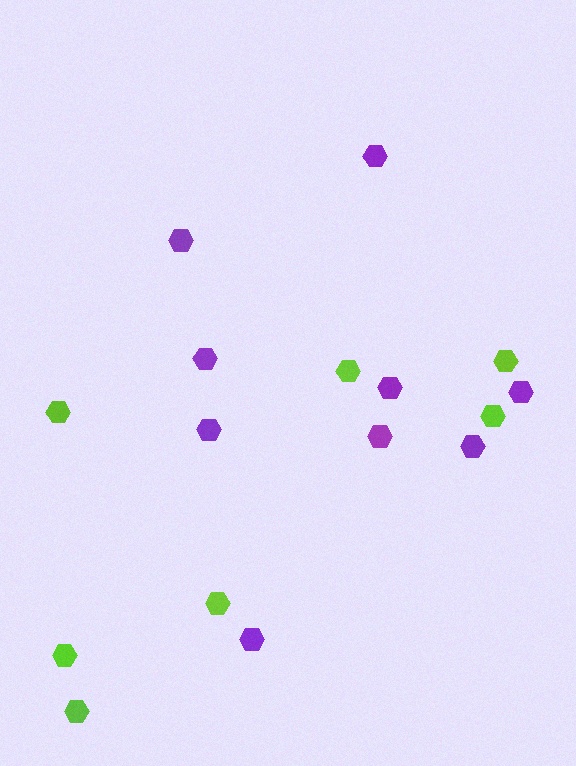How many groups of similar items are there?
There are 2 groups: one group of lime hexagons (7) and one group of purple hexagons (9).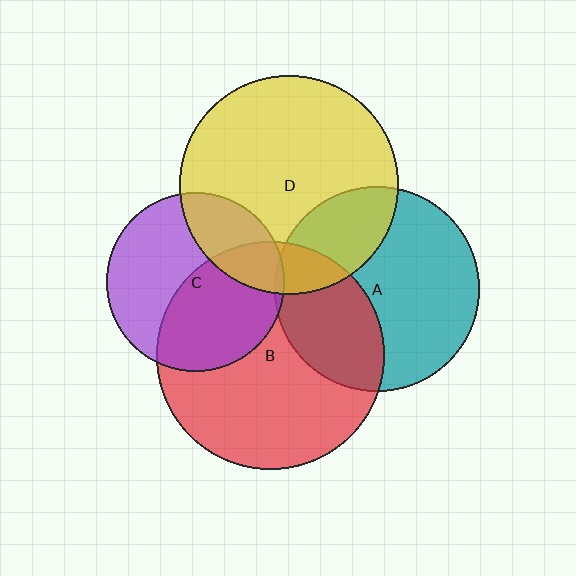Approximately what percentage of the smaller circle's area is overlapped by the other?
Approximately 25%.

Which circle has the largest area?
Circle B (red).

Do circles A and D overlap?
Yes.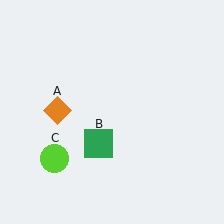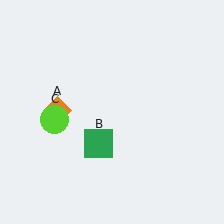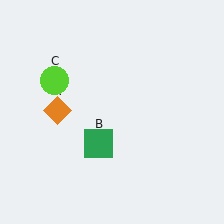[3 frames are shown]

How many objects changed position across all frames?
1 object changed position: lime circle (object C).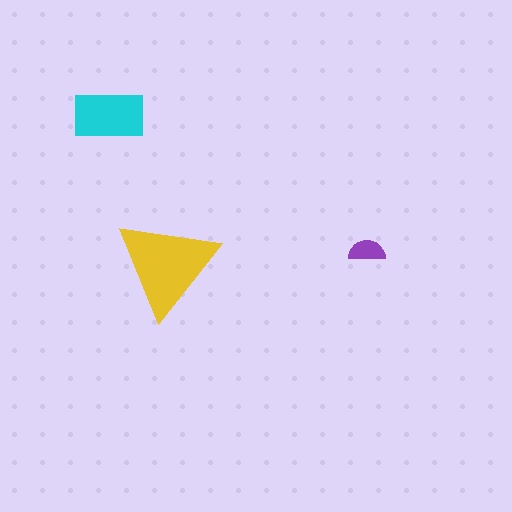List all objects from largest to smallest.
The yellow triangle, the cyan rectangle, the purple semicircle.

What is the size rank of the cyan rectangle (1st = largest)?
2nd.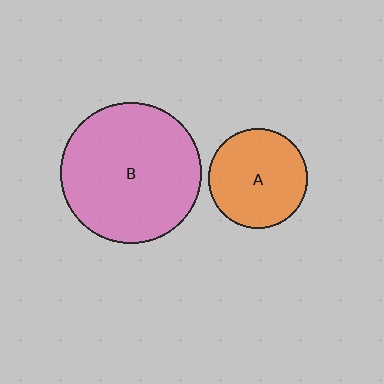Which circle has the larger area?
Circle B (pink).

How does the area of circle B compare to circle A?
Approximately 2.0 times.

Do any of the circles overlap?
No, none of the circles overlap.